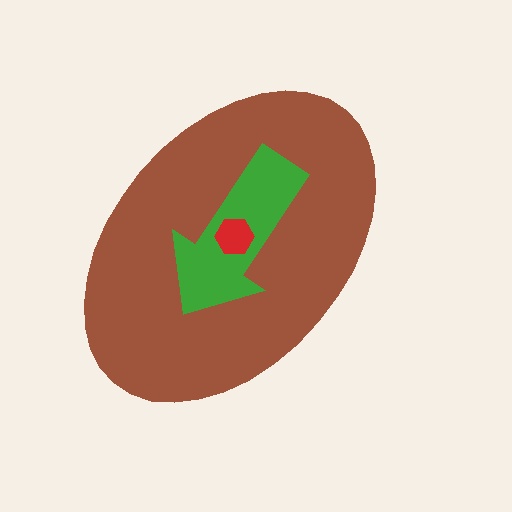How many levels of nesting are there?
3.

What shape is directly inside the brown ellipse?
The green arrow.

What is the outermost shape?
The brown ellipse.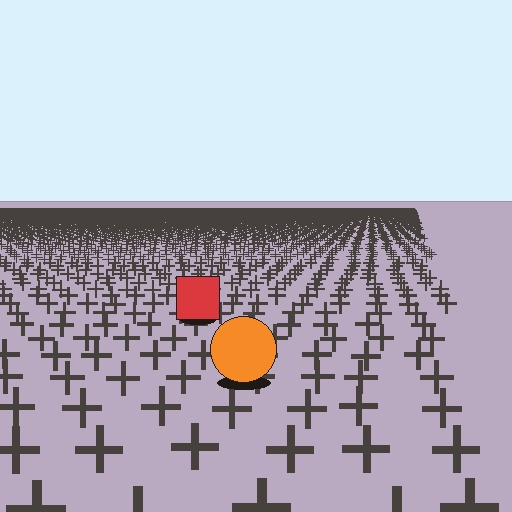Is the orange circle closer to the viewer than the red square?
Yes. The orange circle is closer — you can tell from the texture gradient: the ground texture is coarser near it.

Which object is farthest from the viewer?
The red square is farthest from the viewer. It appears smaller and the ground texture around it is denser.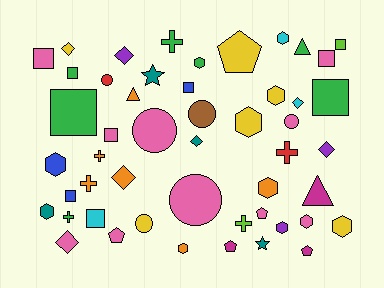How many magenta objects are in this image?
There are 3 magenta objects.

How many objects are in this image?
There are 50 objects.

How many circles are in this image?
There are 6 circles.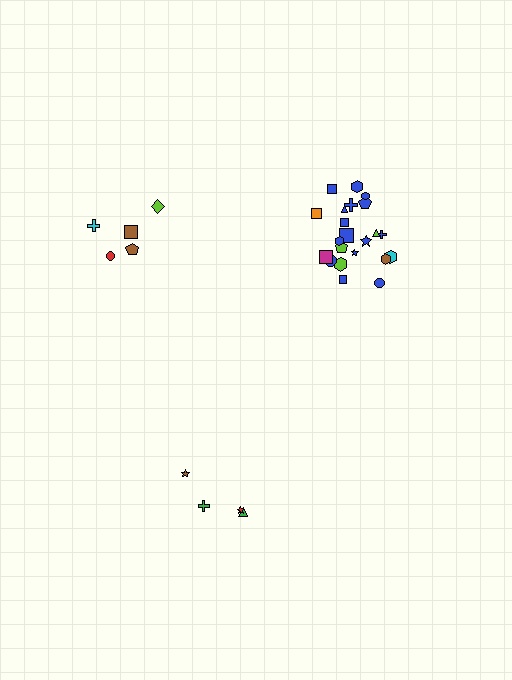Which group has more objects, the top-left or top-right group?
The top-right group.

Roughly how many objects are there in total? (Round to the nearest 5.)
Roughly 30 objects in total.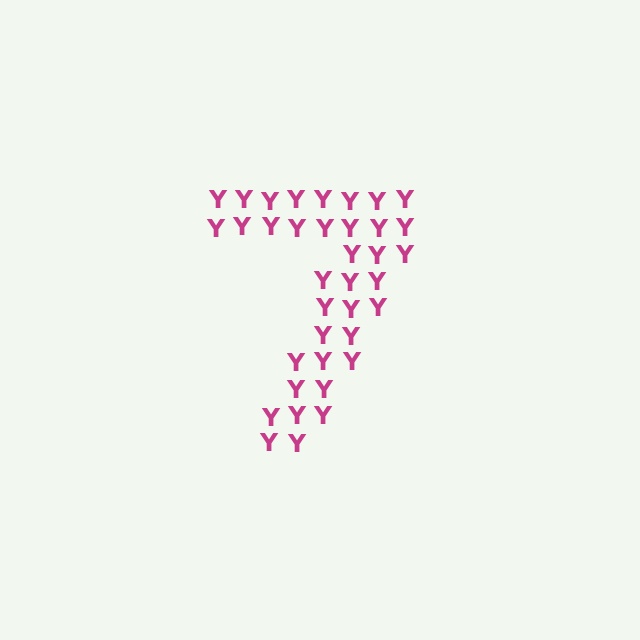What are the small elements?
The small elements are letter Y's.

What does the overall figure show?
The overall figure shows the digit 7.